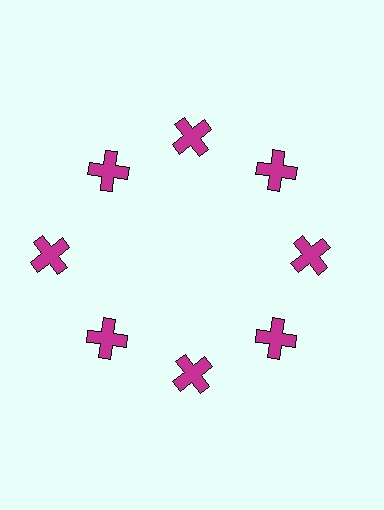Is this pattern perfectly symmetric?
No. The 8 magenta crosses are arranged in a ring, but one element near the 9 o'clock position is pushed outward from the center, breaking the 8-fold rotational symmetry.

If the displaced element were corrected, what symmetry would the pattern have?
It would have 8-fold rotational symmetry — the pattern would map onto itself every 45 degrees.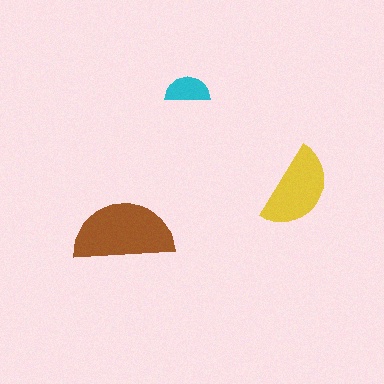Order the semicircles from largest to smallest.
the brown one, the yellow one, the cyan one.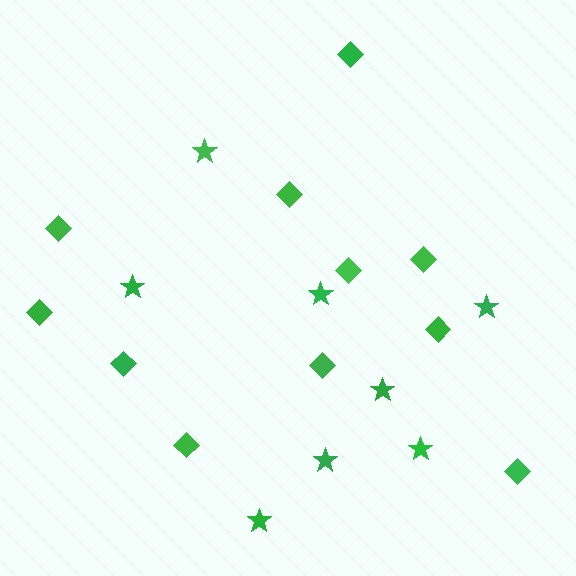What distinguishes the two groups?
There are 2 groups: one group of stars (8) and one group of diamonds (11).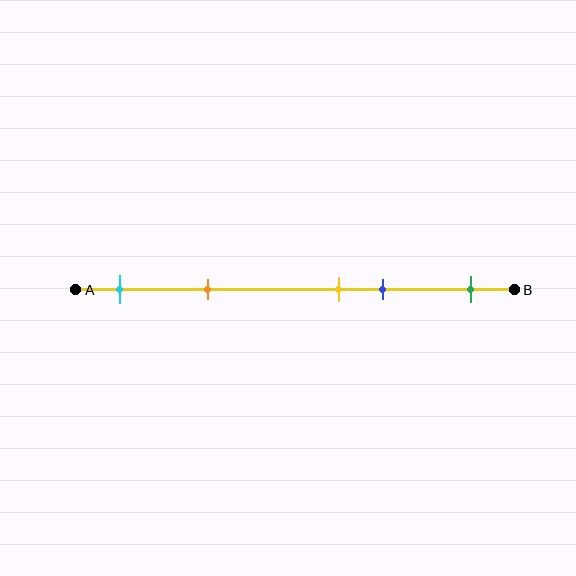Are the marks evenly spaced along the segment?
No, the marks are not evenly spaced.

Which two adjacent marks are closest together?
The yellow and blue marks are the closest adjacent pair.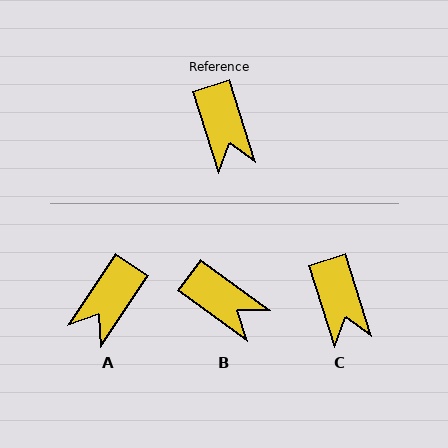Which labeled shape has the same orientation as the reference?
C.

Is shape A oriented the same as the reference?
No, it is off by about 51 degrees.